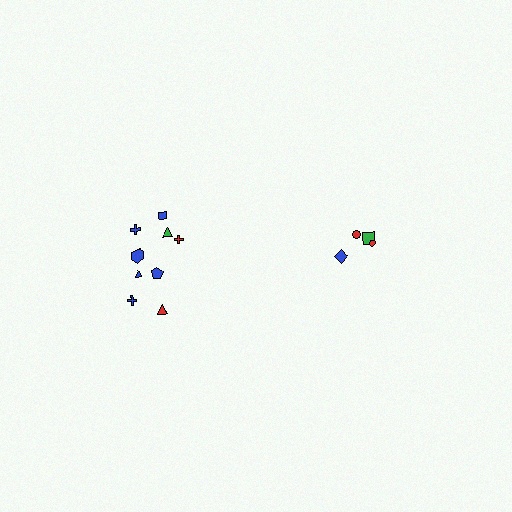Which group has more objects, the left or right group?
The left group.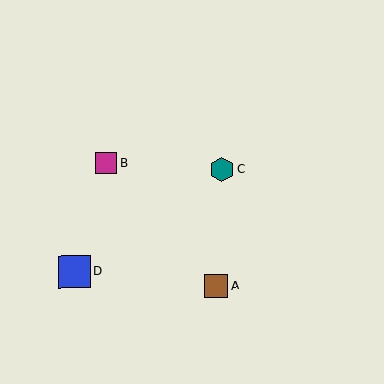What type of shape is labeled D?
Shape D is a blue square.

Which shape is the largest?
The blue square (labeled D) is the largest.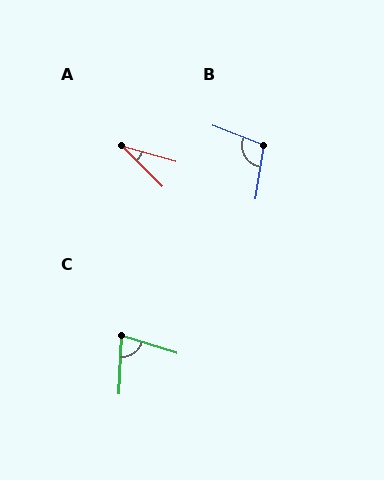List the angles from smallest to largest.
A (28°), C (75°), B (102°).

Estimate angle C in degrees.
Approximately 75 degrees.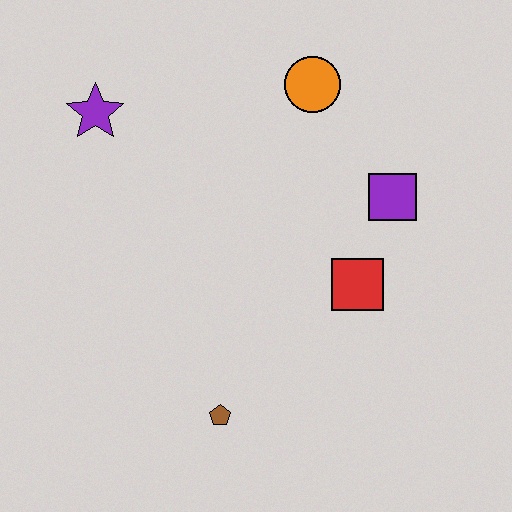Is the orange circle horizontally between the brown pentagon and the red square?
Yes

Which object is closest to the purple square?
The red square is closest to the purple square.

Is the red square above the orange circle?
No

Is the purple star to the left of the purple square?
Yes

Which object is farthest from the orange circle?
The brown pentagon is farthest from the orange circle.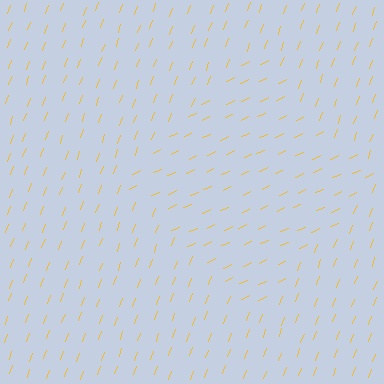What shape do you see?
I see a diamond.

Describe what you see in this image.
The image is filled with small yellow line segments. A diamond region in the image has lines oriented differently from the surrounding lines, creating a visible texture boundary.